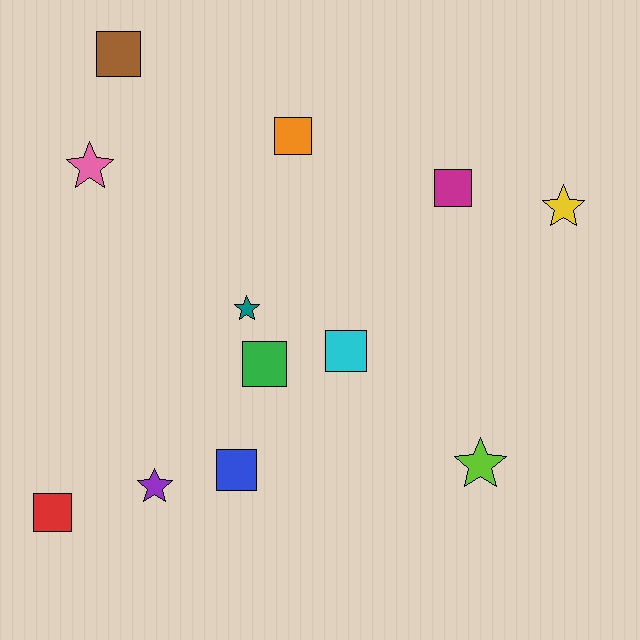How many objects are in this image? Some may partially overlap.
There are 12 objects.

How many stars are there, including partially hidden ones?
There are 5 stars.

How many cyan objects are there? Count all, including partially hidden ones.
There is 1 cyan object.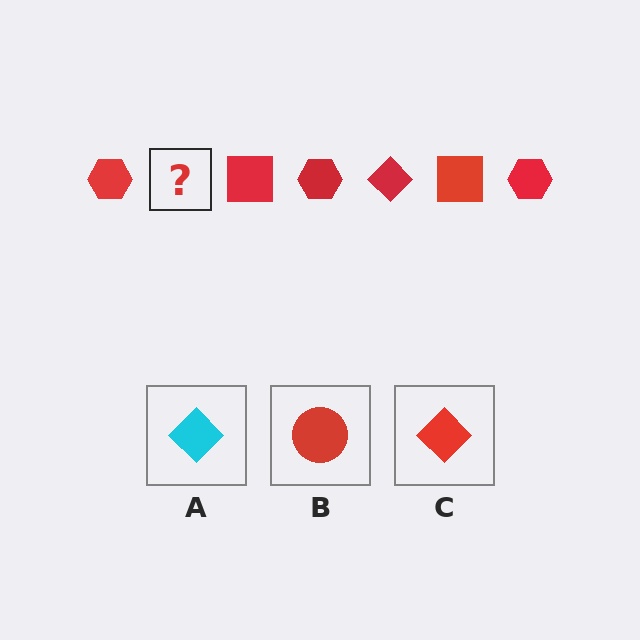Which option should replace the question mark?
Option C.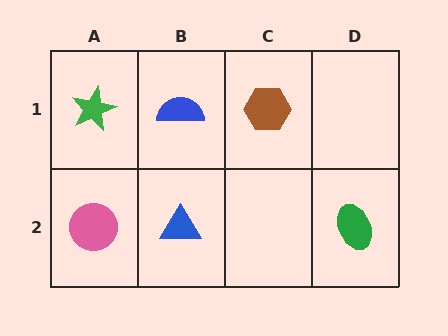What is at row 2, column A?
A pink circle.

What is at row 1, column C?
A brown hexagon.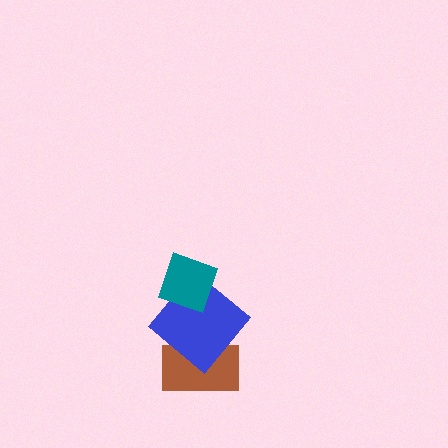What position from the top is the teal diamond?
The teal diamond is 1st from the top.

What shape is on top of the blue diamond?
The teal diamond is on top of the blue diamond.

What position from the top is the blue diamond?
The blue diamond is 2nd from the top.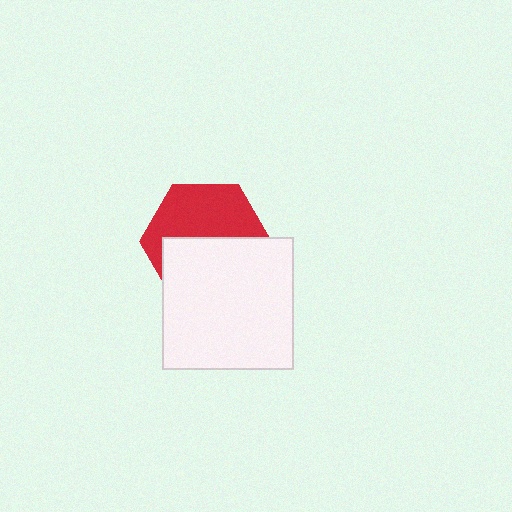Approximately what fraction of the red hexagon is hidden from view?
Roughly 50% of the red hexagon is hidden behind the white square.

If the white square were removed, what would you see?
You would see the complete red hexagon.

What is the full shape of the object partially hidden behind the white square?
The partially hidden object is a red hexagon.